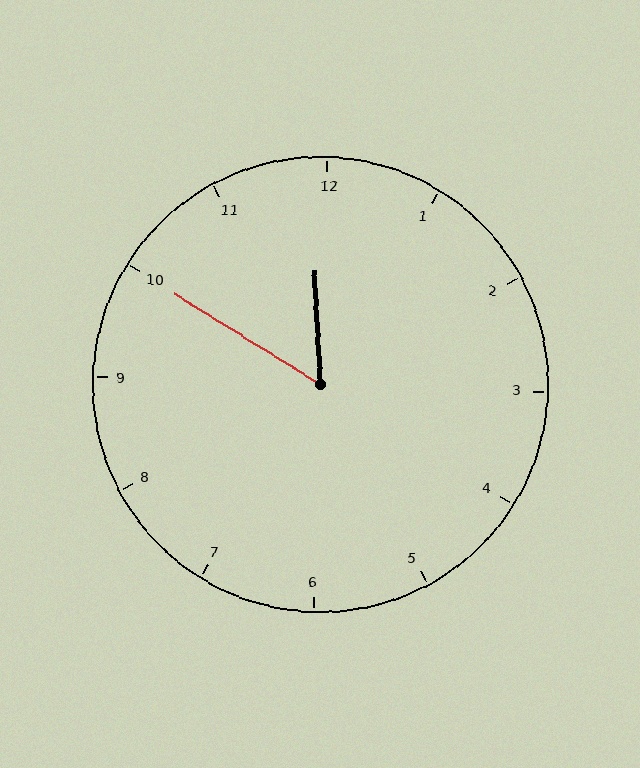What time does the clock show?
11:50.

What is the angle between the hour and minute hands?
Approximately 55 degrees.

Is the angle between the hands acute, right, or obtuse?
It is acute.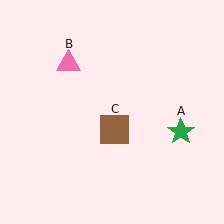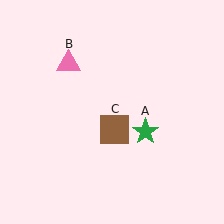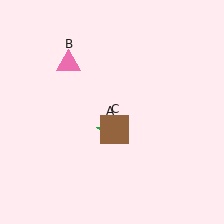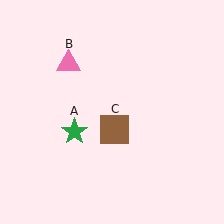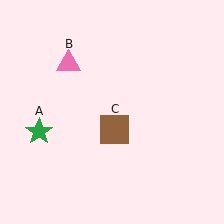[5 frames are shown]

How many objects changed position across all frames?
1 object changed position: green star (object A).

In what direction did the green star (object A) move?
The green star (object A) moved left.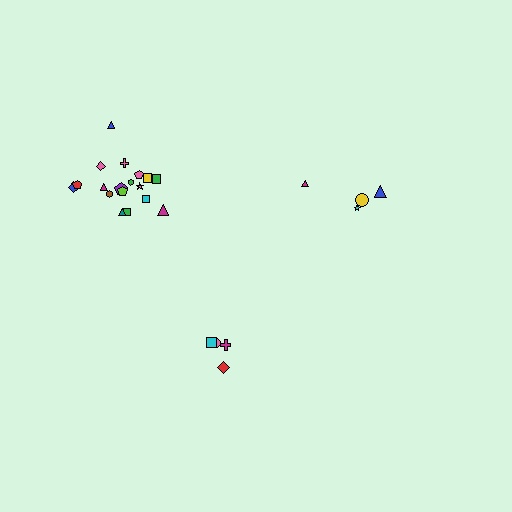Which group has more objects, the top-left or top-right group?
The top-left group.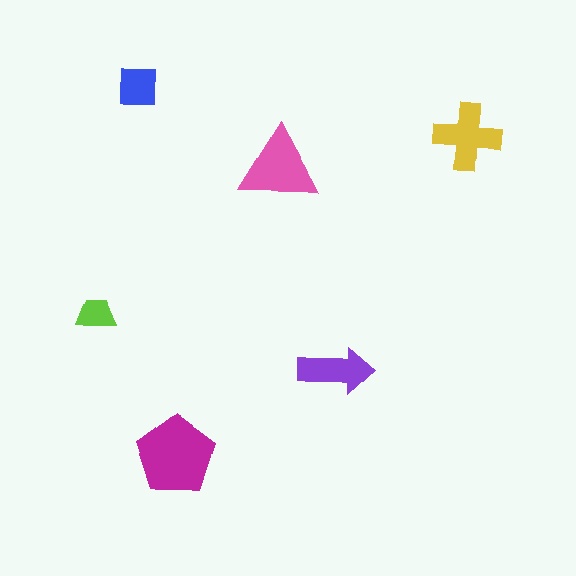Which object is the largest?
The magenta pentagon.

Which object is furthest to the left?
The lime trapezoid is leftmost.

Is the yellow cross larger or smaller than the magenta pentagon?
Smaller.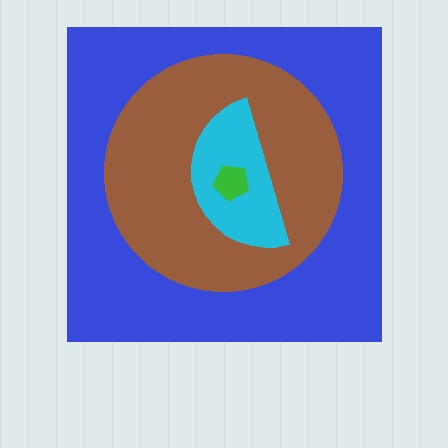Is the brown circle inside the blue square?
Yes.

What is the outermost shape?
The blue square.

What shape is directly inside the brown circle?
The cyan semicircle.